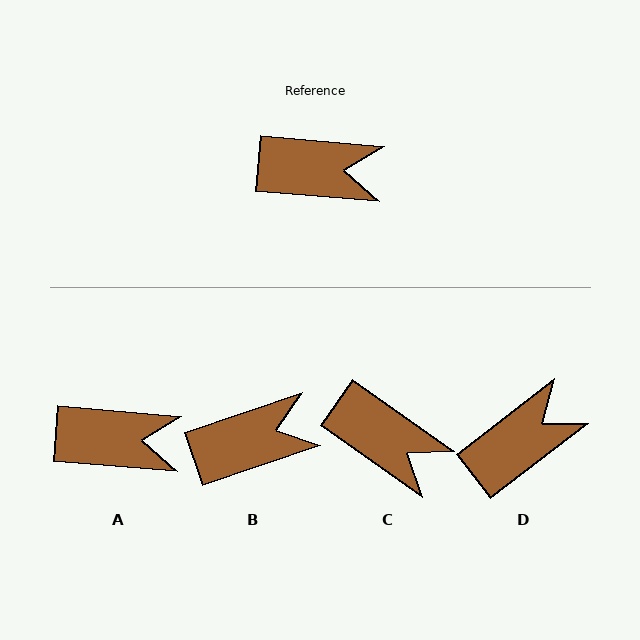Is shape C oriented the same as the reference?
No, it is off by about 30 degrees.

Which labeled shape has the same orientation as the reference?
A.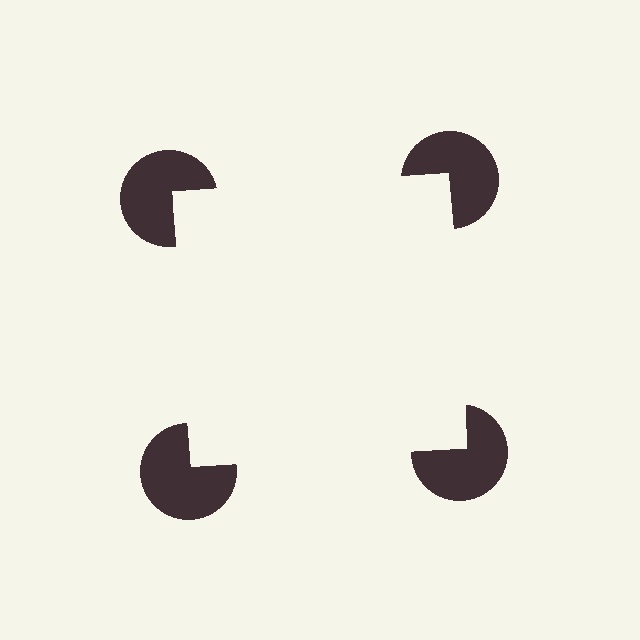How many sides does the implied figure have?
4 sides.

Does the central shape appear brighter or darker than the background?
It typically appears slightly brighter than the background, even though no actual brightness change is drawn.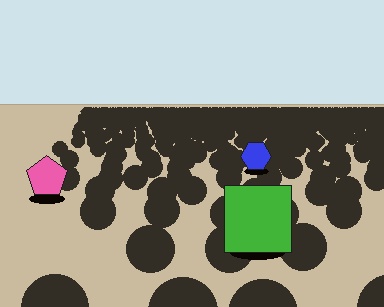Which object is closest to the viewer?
The green square is closest. The texture marks near it are larger and more spread out.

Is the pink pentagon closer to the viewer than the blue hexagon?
Yes. The pink pentagon is closer — you can tell from the texture gradient: the ground texture is coarser near it.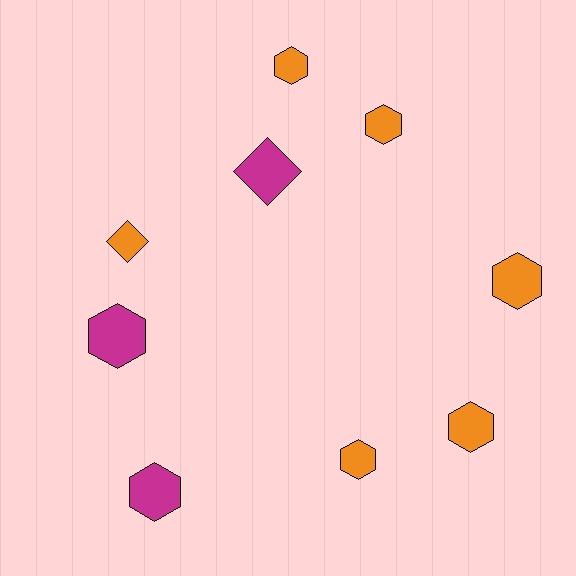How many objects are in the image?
There are 9 objects.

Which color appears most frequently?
Orange, with 6 objects.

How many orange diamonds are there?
There is 1 orange diamond.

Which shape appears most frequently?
Hexagon, with 7 objects.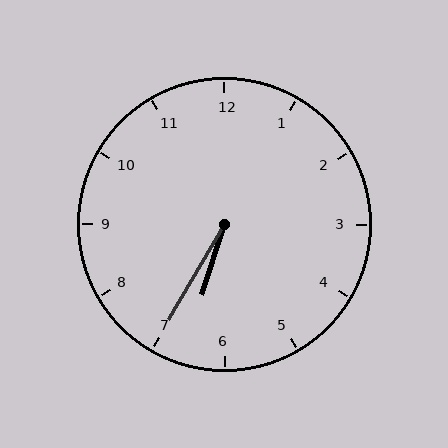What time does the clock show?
6:35.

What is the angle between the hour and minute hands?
Approximately 12 degrees.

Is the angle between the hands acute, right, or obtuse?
It is acute.